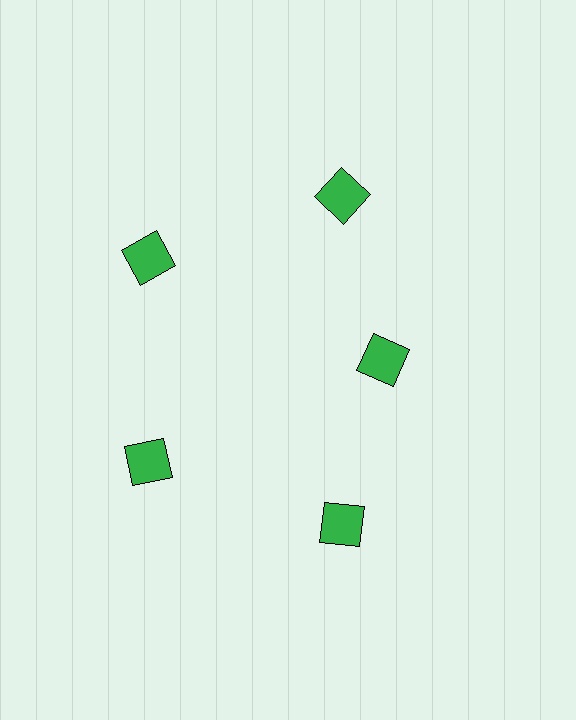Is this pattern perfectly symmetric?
No. The 5 green squares are arranged in a ring, but one element near the 3 o'clock position is pulled inward toward the center, breaking the 5-fold rotational symmetry.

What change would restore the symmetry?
The symmetry would be restored by moving it outward, back onto the ring so that all 5 squares sit at equal angles and equal distance from the center.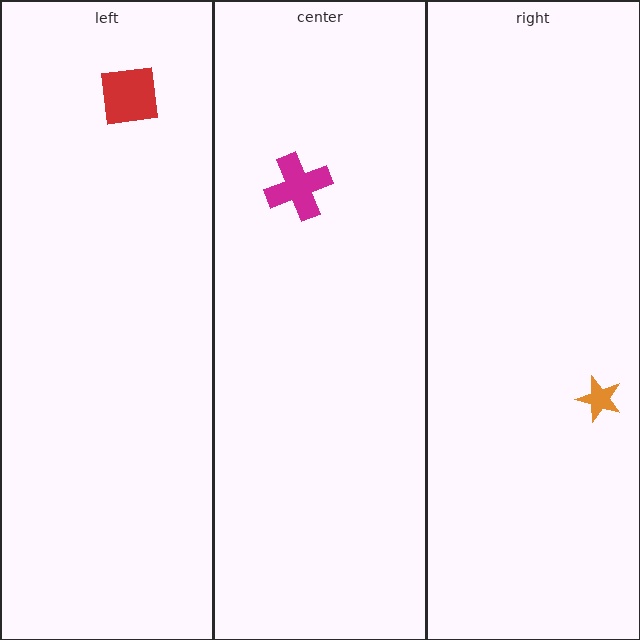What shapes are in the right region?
The orange star.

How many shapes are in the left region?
1.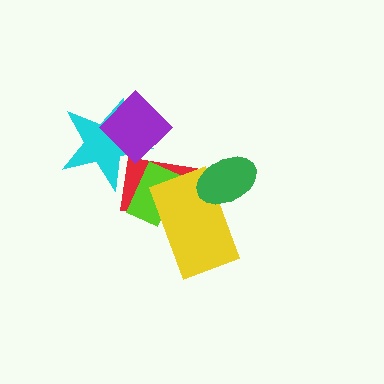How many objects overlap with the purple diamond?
2 objects overlap with the purple diamond.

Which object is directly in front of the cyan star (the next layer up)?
The red rectangle is directly in front of the cyan star.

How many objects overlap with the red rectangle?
5 objects overlap with the red rectangle.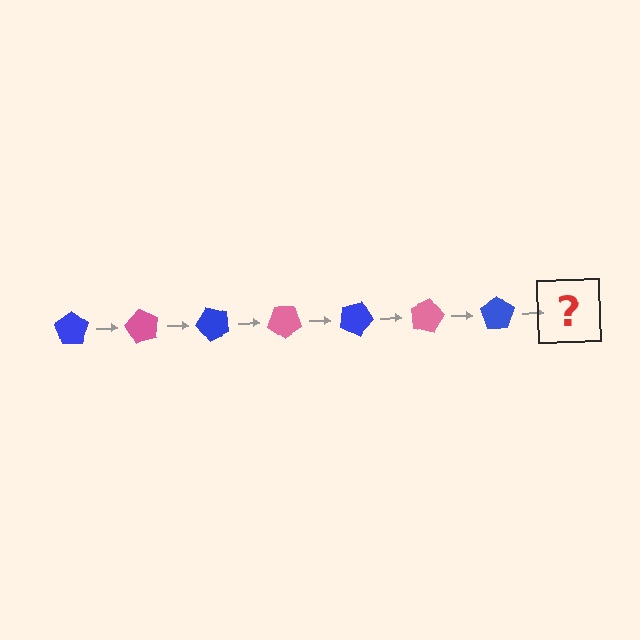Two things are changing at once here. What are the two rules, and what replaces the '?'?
The two rules are that it rotates 60 degrees each step and the color cycles through blue and pink. The '?' should be a pink pentagon, rotated 420 degrees from the start.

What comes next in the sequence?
The next element should be a pink pentagon, rotated 420 degrees from the start.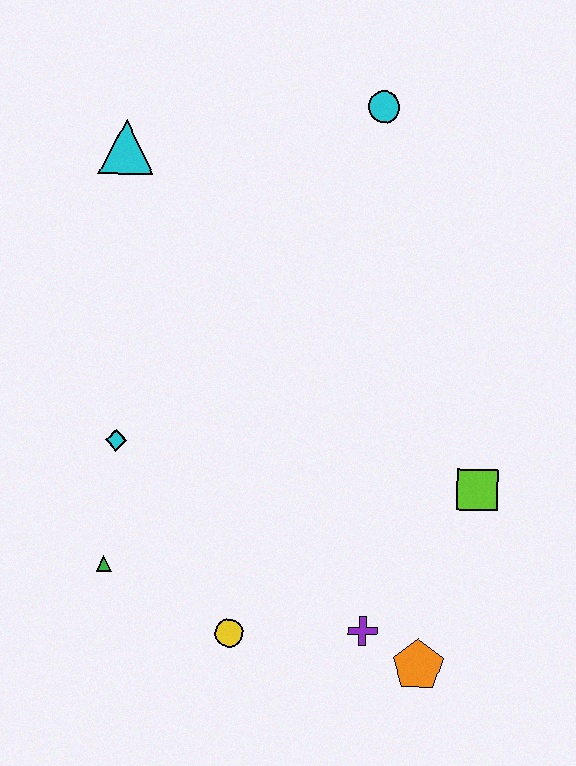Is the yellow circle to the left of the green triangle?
No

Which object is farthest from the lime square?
The cyan triangle is farthest from the lime square.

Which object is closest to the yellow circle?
The purple cross is closest to the yellow circle.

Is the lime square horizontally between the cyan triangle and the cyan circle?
No